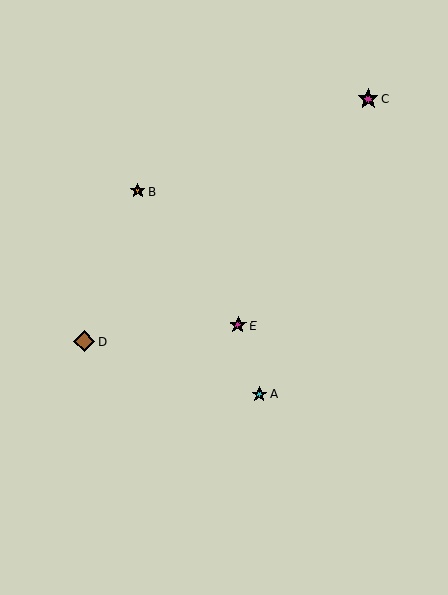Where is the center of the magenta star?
The center of the magenta star is at (368, 99).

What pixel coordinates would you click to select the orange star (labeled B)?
Click at (138, 191) to select the orange star B.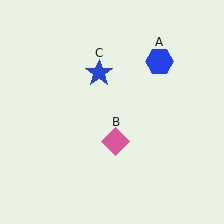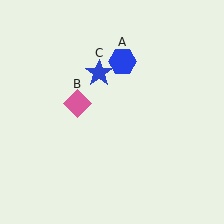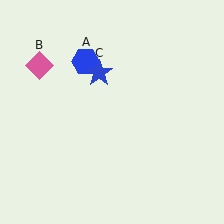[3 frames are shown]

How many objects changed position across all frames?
2 objects changed position: blue hexagon (object A), pink diamond (object B).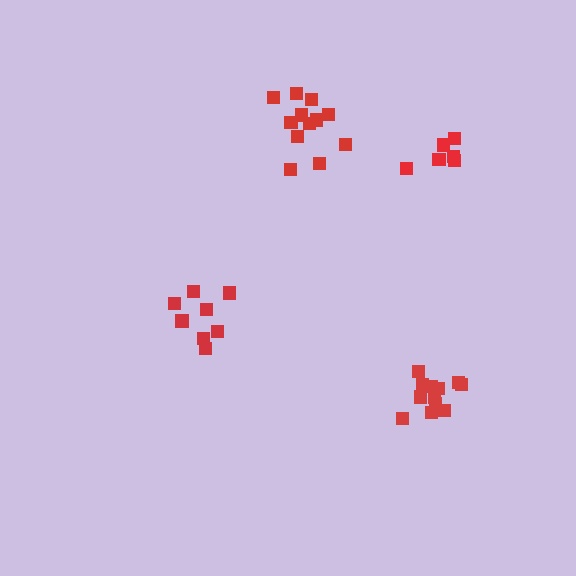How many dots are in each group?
Group 1: 8 dots, Group 2: 12 dots, Group 3: 12 dots, Group 4: 6 dots (38 total).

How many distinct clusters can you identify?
There are 4 distinct clusters.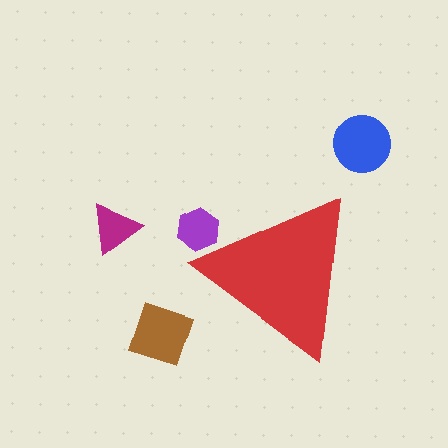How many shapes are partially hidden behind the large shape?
1 shape is partially hidden.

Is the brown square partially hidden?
No, the brown square is fully visible.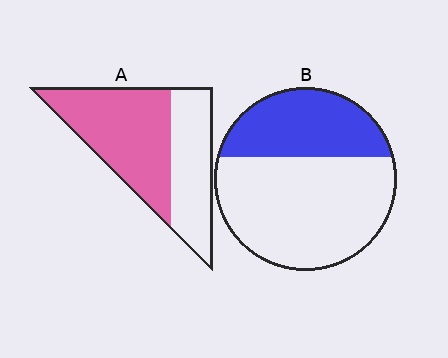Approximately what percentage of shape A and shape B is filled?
A is approximately 60% and B is approximately 35%.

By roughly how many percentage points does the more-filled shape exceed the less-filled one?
By roughly 25 percentage points (A over B).